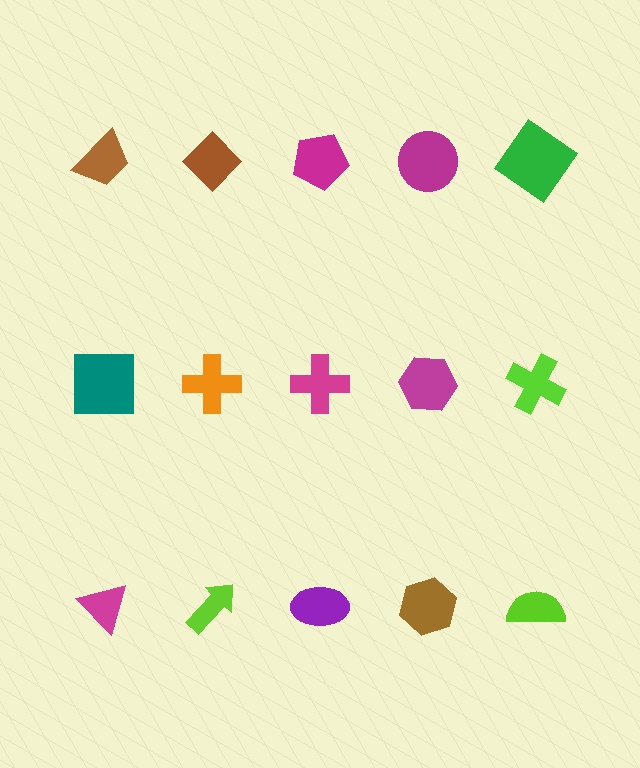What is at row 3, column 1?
A magenta triangle.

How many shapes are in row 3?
5 shapes.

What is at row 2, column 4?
A magenta hexagon.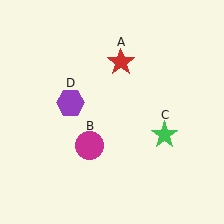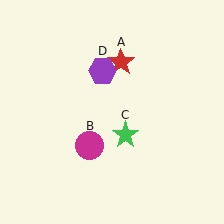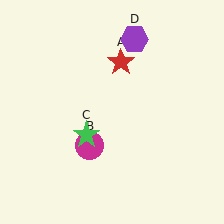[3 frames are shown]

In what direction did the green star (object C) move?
The green star (object C) moved left.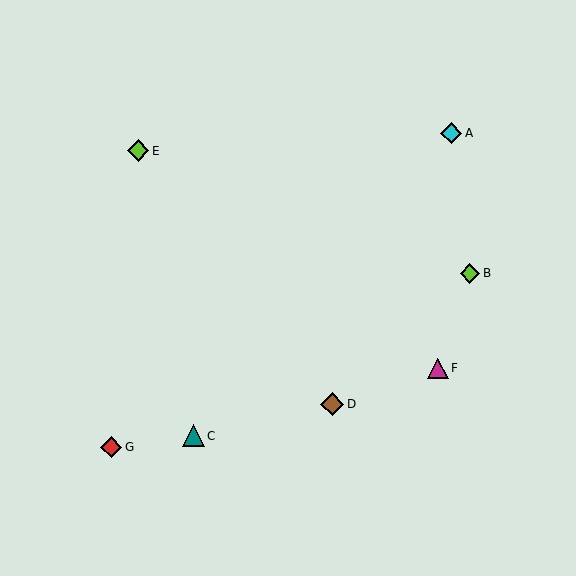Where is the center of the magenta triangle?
The center of the magenta triangle is at (438, 368).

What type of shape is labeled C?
Shape C is a teal triangle.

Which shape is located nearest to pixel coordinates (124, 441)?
The red diamond (labeled G) at (111, 447) is nearest to that location.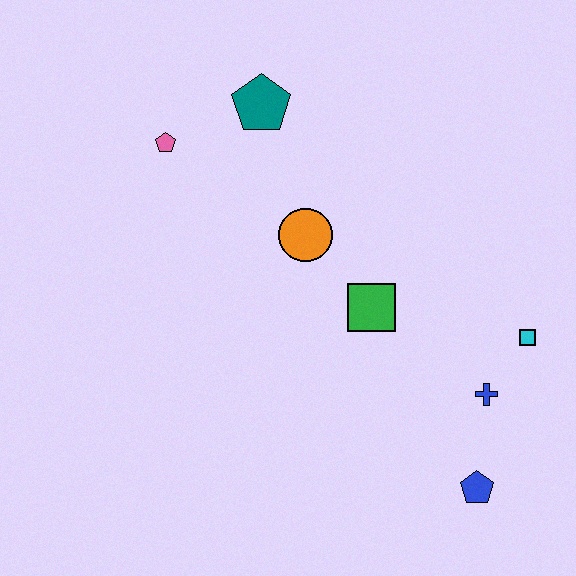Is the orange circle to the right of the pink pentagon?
Yes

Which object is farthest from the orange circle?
The blue pentagon is farthest from the orange circle.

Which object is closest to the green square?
The orange circle is closest to the green square.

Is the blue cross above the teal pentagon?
No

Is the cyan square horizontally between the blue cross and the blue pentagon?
No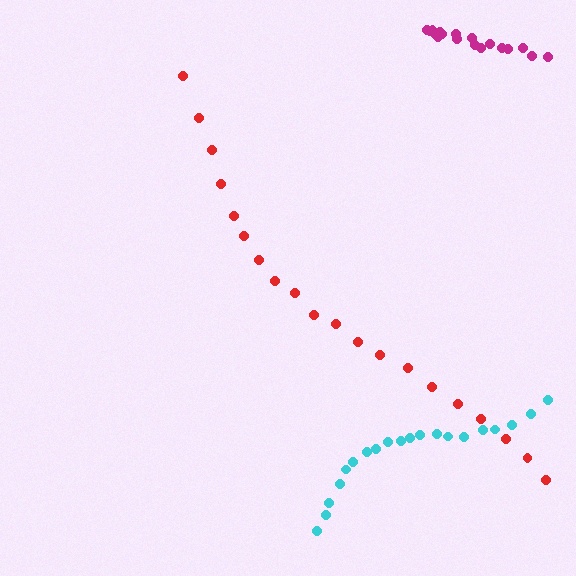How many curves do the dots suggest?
There are 3 distinct paths.